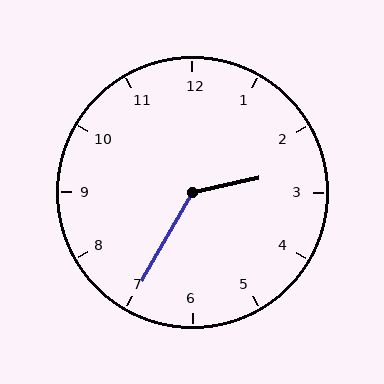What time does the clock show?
2:35.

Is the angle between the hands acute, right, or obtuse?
It is obtuse.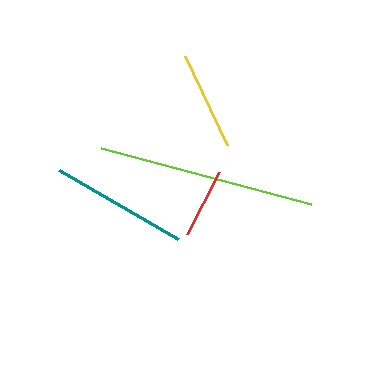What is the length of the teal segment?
The teal segment is approximately 138 pixels long.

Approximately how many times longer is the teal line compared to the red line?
The teal line is approximately 2.0 times the length of the red line.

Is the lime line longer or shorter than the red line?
The lime line is longer than the red line.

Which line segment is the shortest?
The red line is the shortest at approximately 70 pixels.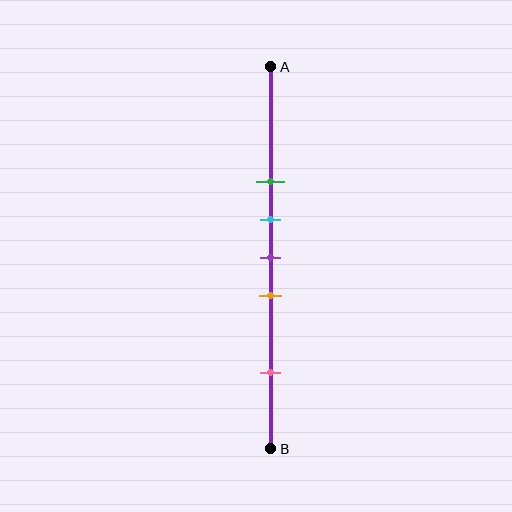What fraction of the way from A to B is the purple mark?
The purple mark is approximately 50% (0.5) of the way from A to B.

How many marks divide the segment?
There are 5 marks dividing the segment.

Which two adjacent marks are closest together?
The cyan and purple marks are the closest adjacent pair.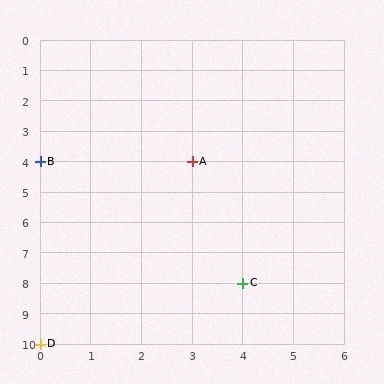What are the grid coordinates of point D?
Point D is at grid coordinates (0, 10).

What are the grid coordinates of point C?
Point C is at grid coordinates (4, 8).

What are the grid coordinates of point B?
Point B is at grid coordinates (0, 4).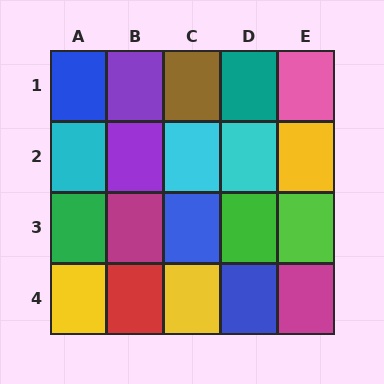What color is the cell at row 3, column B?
Magenta.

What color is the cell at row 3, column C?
Blue.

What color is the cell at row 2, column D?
Cyan.